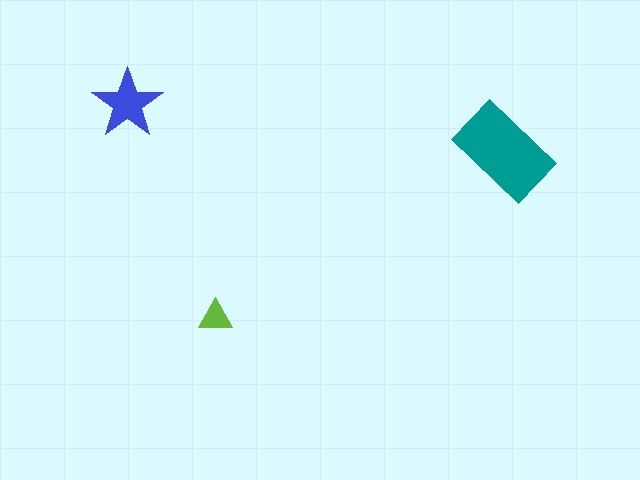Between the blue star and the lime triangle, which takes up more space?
The blue star.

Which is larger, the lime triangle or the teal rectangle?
The teal rectangle.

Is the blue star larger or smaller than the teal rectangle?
Smaller.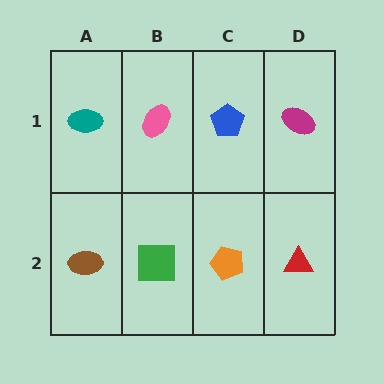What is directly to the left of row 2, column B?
A brown ellipse.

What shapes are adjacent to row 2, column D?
A magenta ellipse (row 1, column D), an orange pentagon (row 2, column C).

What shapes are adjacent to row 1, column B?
A green square (row 2, column B), a teal ellipse (row 1, column A), a blue pentagon (row 1, column C).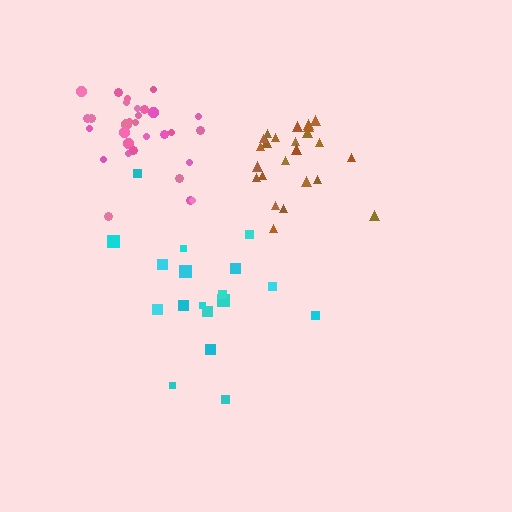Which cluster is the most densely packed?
Pink.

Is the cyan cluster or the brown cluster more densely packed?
Brown.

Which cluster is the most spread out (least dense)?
Cyan.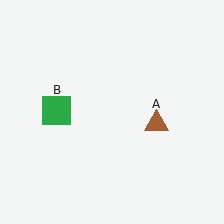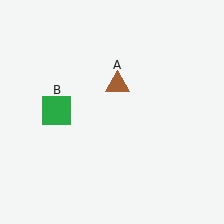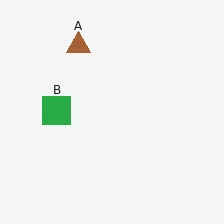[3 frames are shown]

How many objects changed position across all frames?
1 object changed position: brown triangle (object A).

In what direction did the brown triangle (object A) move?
The brown triangle (object A) moved up and to the left.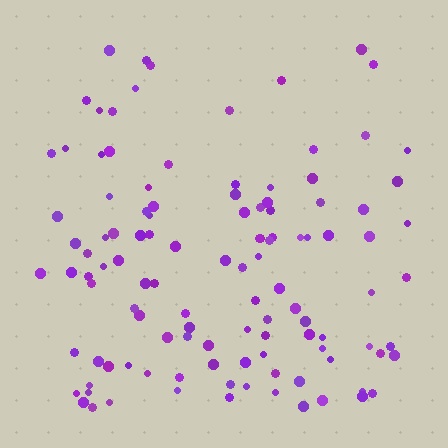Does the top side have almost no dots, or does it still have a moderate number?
Still a moderate number, just noticeably fewer than the bottom.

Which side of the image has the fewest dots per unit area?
The top.